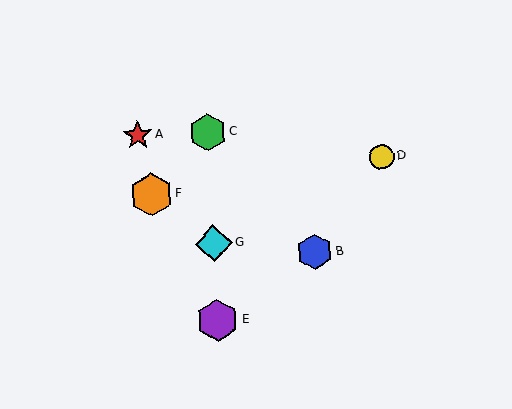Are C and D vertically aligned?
No, C is at x≈208 and D is at x≈382.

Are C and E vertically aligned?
Yes, both are at x≈208.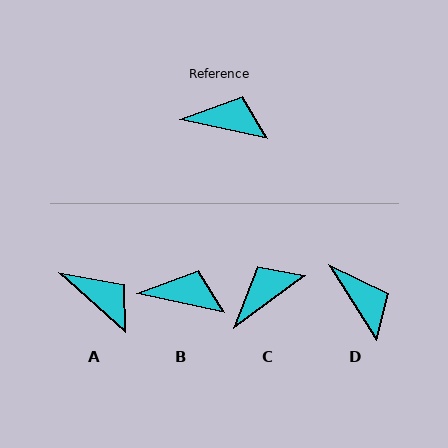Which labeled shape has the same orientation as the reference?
B.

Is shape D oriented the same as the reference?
No, it is off by about 46 degrees.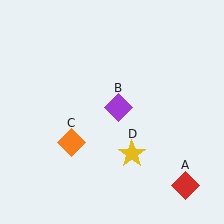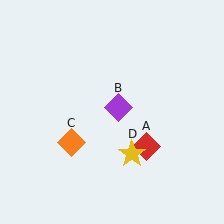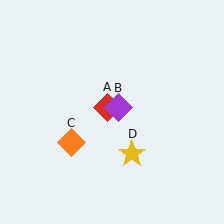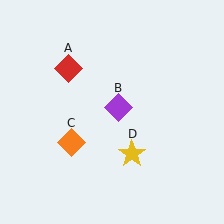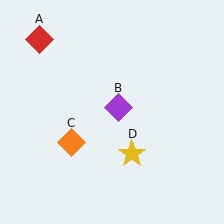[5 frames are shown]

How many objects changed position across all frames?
1 object changed position: red diamond (object A).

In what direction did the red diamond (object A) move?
The red diamond (object A) moved up and to the left.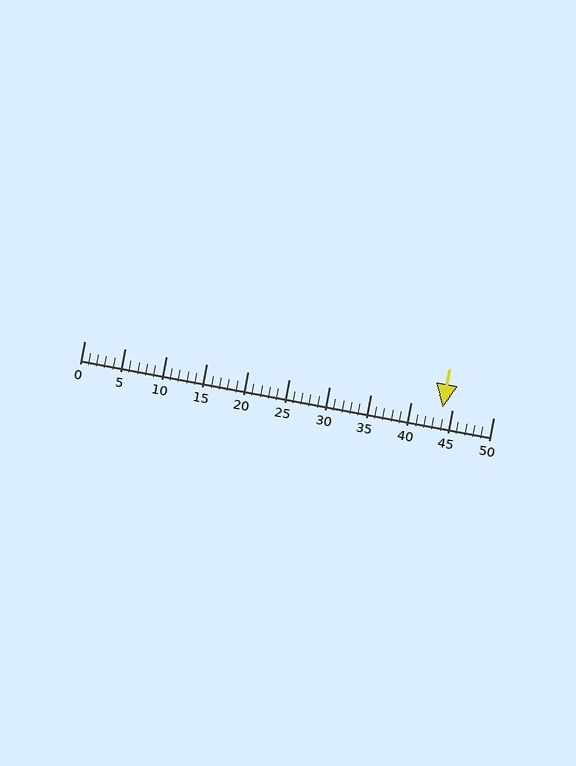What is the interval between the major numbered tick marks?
The major tick marks are spaced 5 units apart.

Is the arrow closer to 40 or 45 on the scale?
The arrow is closer to 45.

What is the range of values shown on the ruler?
The ruler shows values from 0 to 50.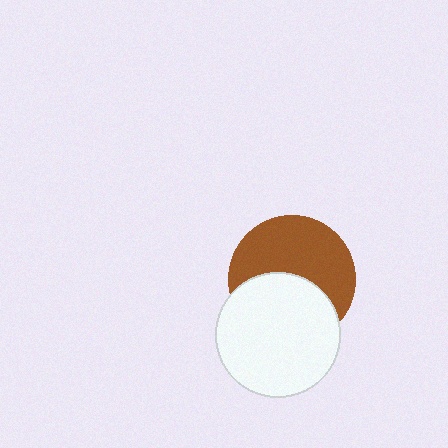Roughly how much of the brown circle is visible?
About half of it is visible (roughly 56%).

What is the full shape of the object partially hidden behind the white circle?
The partially hidden object is a brown circle.